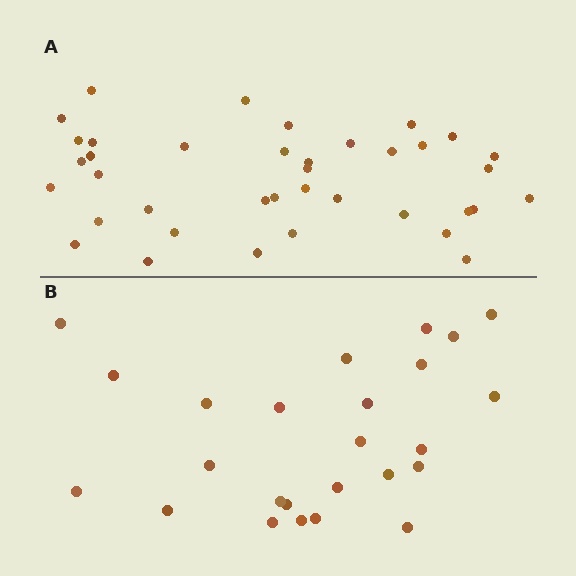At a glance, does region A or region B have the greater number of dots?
Region A (the top region) has more dots.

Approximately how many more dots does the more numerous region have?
Region A has approximately 15 more dots than region B.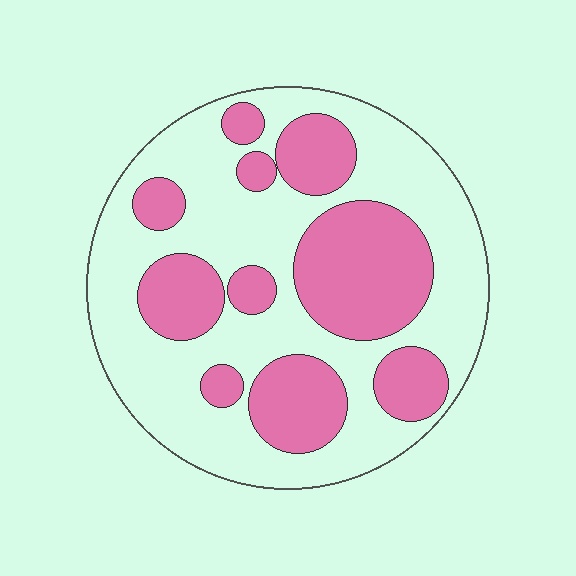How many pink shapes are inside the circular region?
10.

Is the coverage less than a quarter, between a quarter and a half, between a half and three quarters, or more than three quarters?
Between a quarter and a half.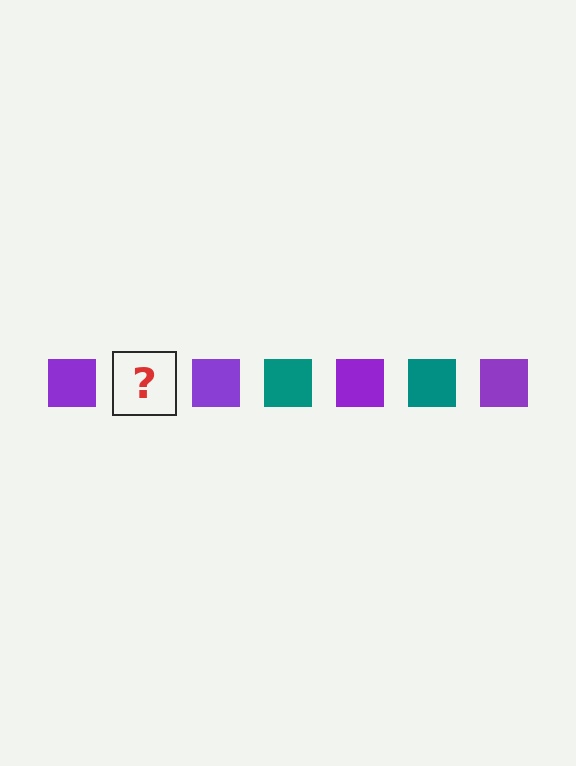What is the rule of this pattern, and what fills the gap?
The rule is that the pattern cycles through purple, teal squares. The gap should be filled with a teal square.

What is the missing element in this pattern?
The missing element is a teal square.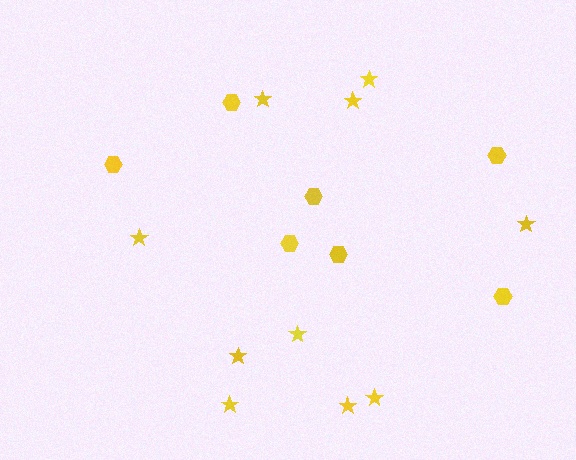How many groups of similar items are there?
There are 2 groups: one group of hexagons (7) and one group of stars (10).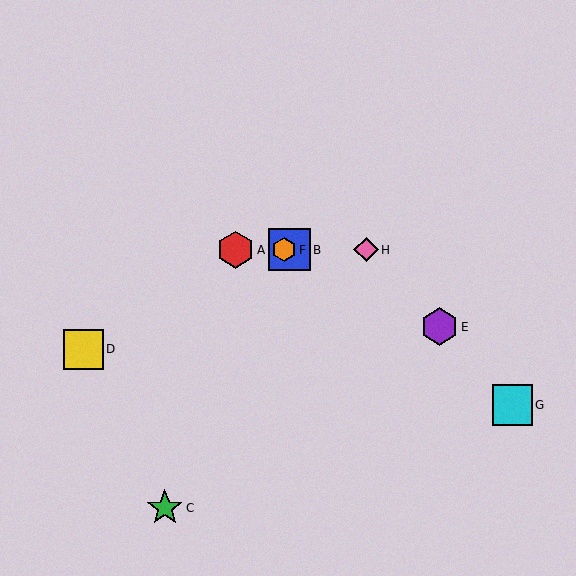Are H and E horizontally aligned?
No, H is at y≈250 and E is at y≈327.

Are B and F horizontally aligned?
Yes, both are at y≈250.